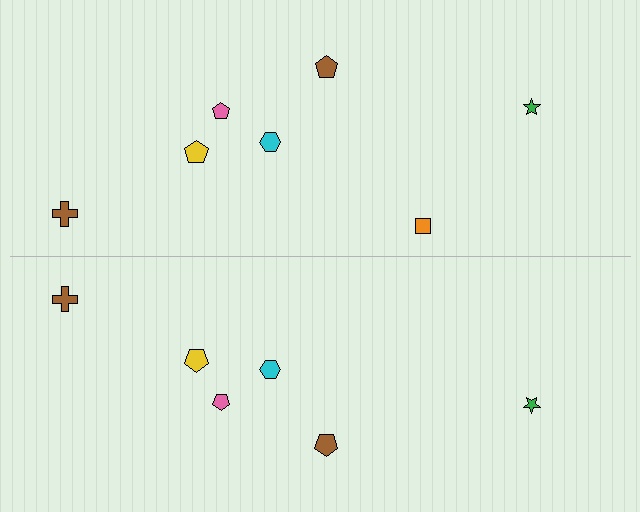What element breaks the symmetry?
A orange square is missing from the bottom side.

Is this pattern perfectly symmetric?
No, the pattern is not perfectly symmetric. A orange square is missing from the bottom side.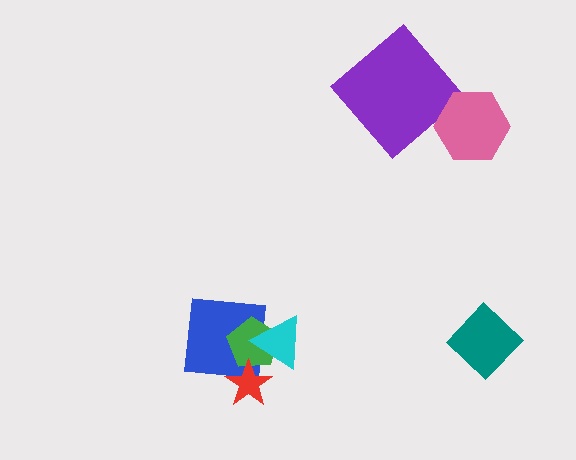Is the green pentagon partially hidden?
Yes, it is partially covered by another shape.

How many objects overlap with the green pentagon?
3 objects overlap with the green pentagon.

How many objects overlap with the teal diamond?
0 objects overlap with the teal diamond.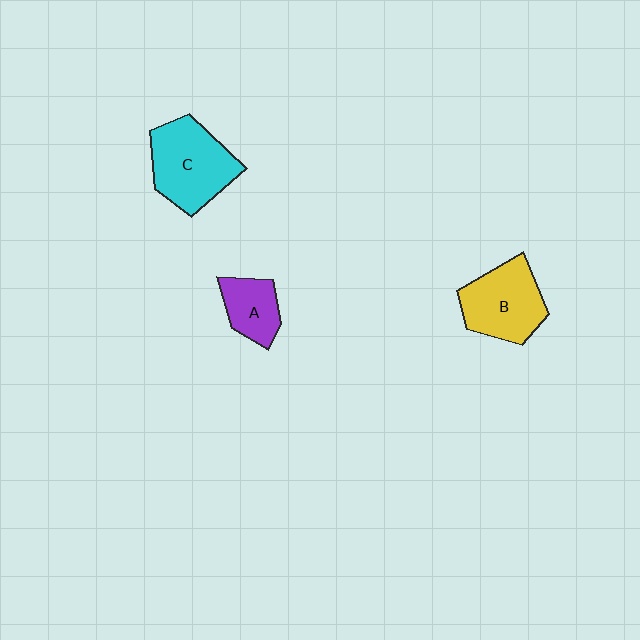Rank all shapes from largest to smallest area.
From largest to smallest: C (cyan), B (yellow), A (purple).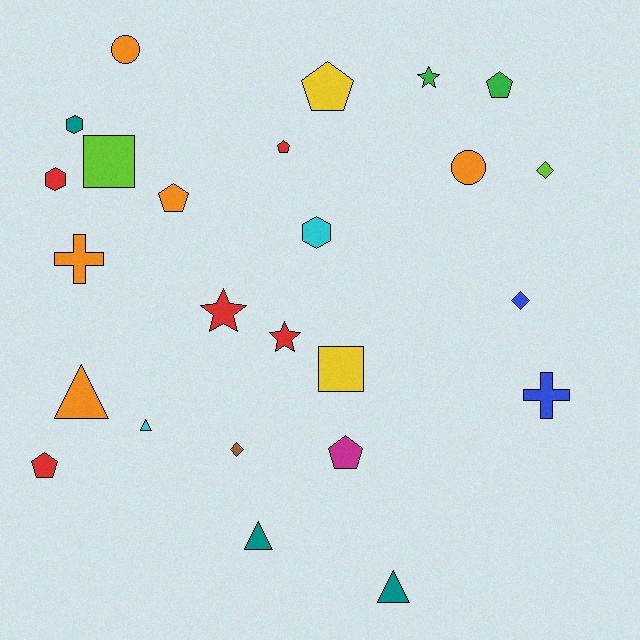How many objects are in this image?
There are 25 objects.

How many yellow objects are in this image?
There are 2 yellow objects.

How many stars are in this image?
There are 3 stars.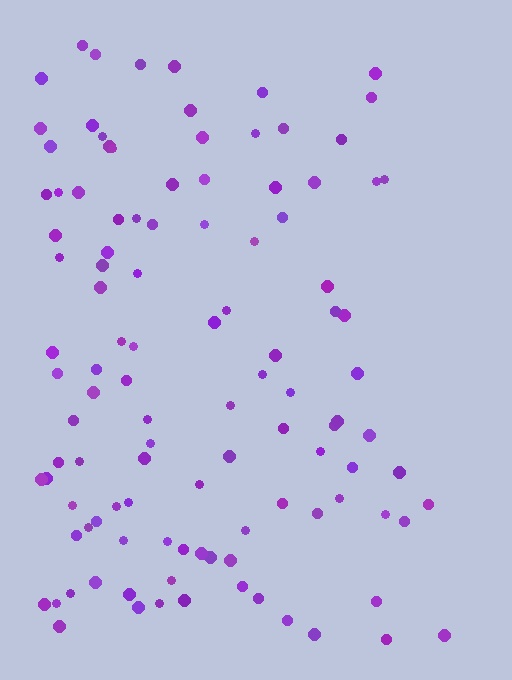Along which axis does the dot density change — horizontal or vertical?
Horizontal.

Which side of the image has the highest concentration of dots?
The left.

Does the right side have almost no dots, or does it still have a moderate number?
Still a moderate number, just noticeably fewer than the left.